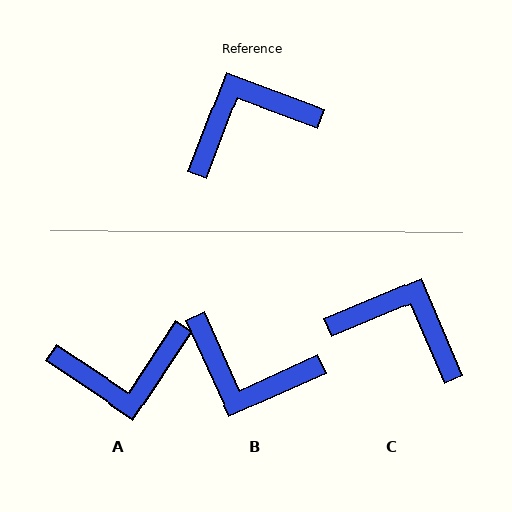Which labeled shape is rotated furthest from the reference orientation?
A, about 167 degrees away.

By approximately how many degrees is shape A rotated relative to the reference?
Approximately 167 degrees counter-clockwise.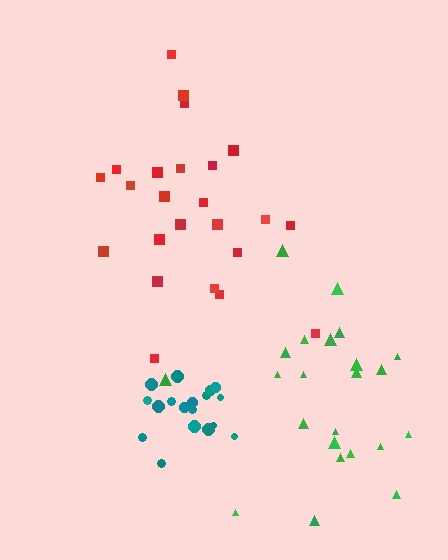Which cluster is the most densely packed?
Teal.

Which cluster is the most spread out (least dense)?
Green.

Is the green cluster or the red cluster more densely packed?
Red.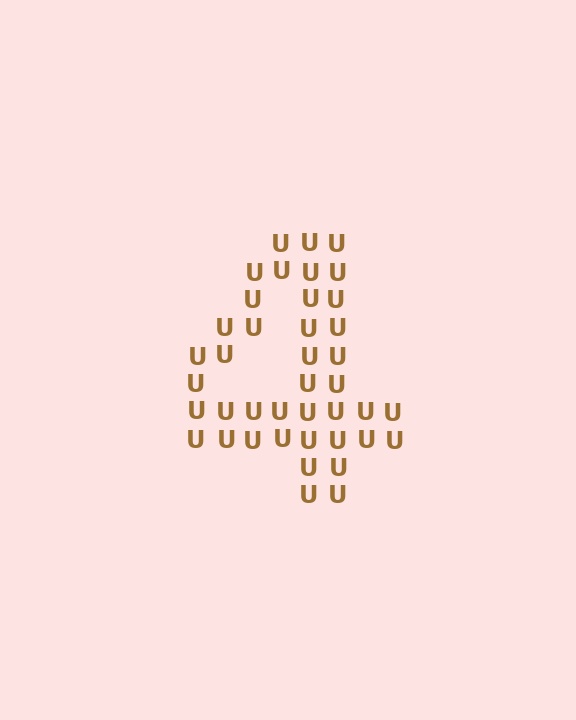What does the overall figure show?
The overall figure shows the digit 4.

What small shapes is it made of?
It is made of small letter U's.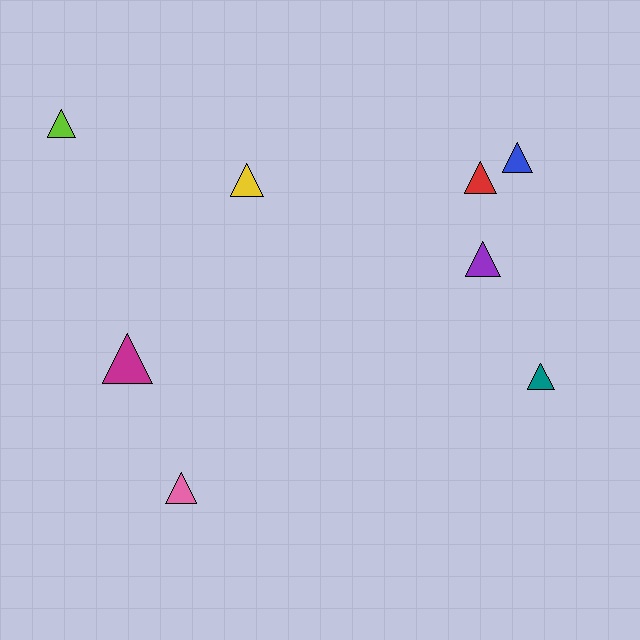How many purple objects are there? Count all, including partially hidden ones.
There is 1 purple object.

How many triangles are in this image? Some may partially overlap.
There are 8 triangles.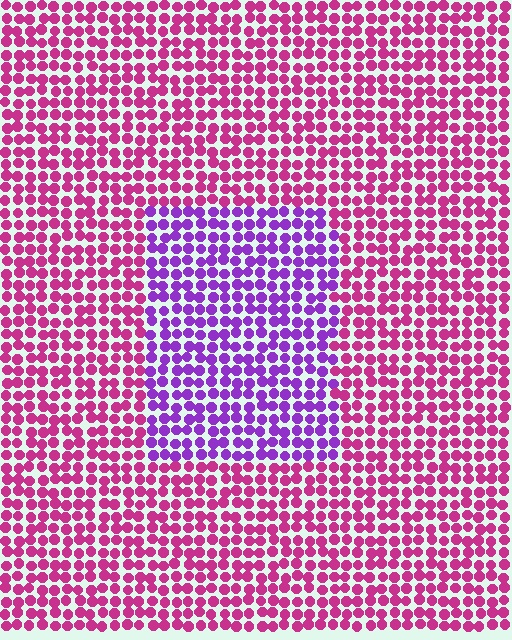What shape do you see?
I see a rectangle.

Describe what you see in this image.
The image is filled with small magenta elements in a uniform arrangement. A rectangle-shaped region is visible where the elements are tinted to a slightly different hue, forming a subtle color boundary.